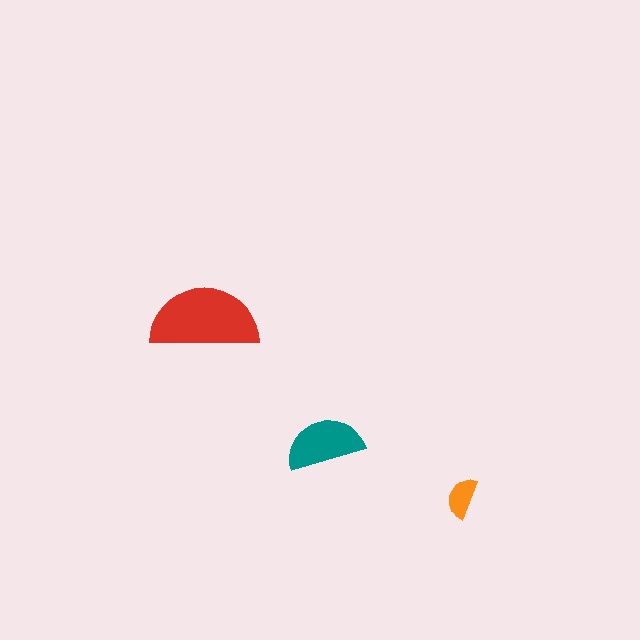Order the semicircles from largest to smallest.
the red one, the teal one, the orange one.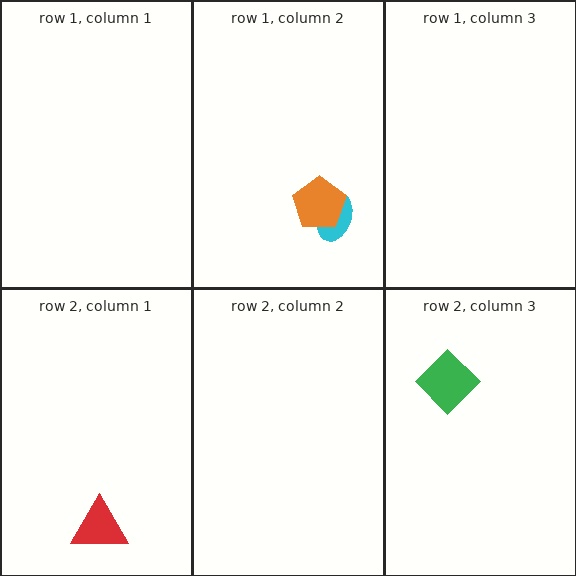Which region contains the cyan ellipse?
The row 1, column 2 region.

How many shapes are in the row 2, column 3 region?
1.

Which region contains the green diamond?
The row 2, column 3 region.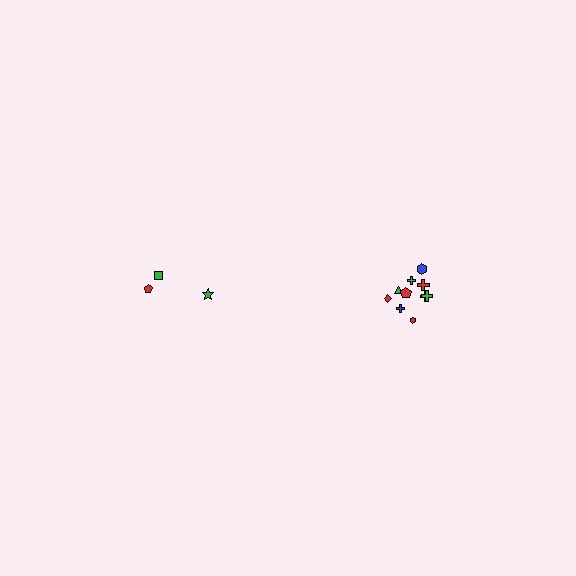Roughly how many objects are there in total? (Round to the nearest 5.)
Roughly 15 objects in total.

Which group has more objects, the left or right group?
The right group.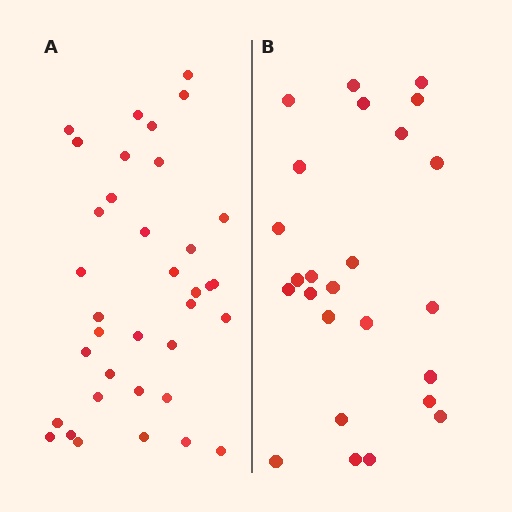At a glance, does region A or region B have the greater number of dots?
Region A (the left region) has more dots.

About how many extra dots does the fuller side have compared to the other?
Region A has roughly 12 or so more dots than region B.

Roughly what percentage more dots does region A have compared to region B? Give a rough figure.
About 45% more.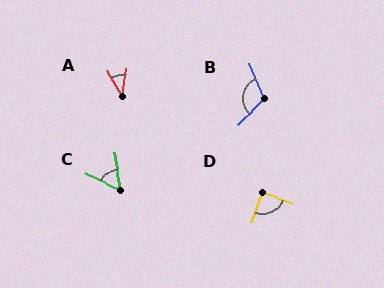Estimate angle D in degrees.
Approximately 90 degrees.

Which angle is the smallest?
A, at approximately 40 degrees.